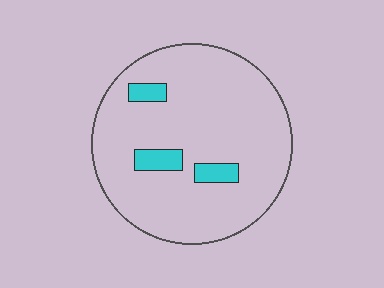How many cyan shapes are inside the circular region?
3.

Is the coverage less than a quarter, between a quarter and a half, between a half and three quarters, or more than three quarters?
Less than a quarter.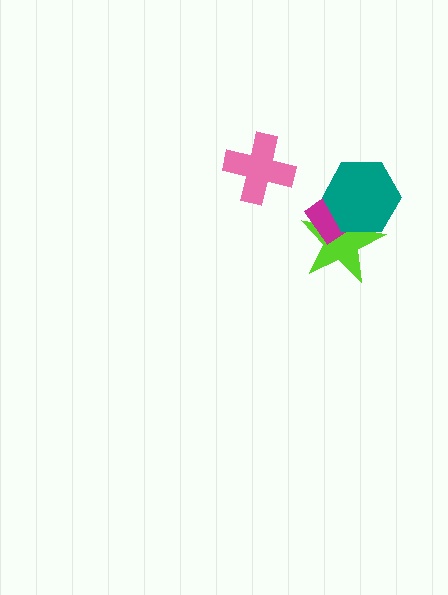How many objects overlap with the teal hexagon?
2 objects overlap with the teal hexagon.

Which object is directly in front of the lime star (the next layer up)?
The magenta diamond is directly in front of the lime star.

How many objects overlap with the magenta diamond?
2 objects overlap with the magenta diamond.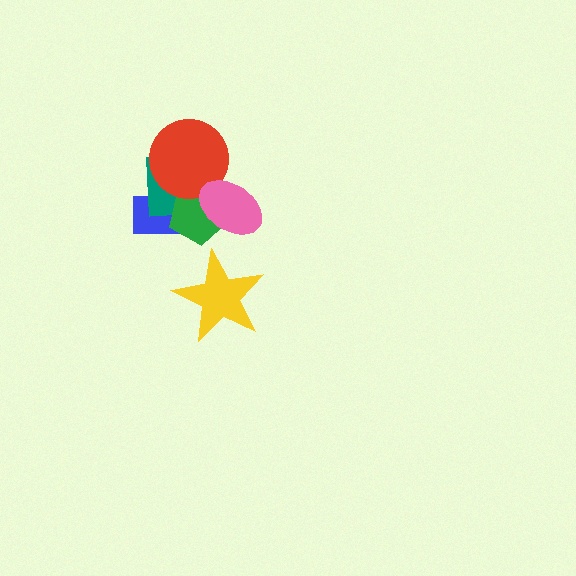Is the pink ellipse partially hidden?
No, no other shape covers it.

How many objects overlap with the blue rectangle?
3 objects overlap with the blue rectangle.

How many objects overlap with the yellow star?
0 objects overlap with the yellow star.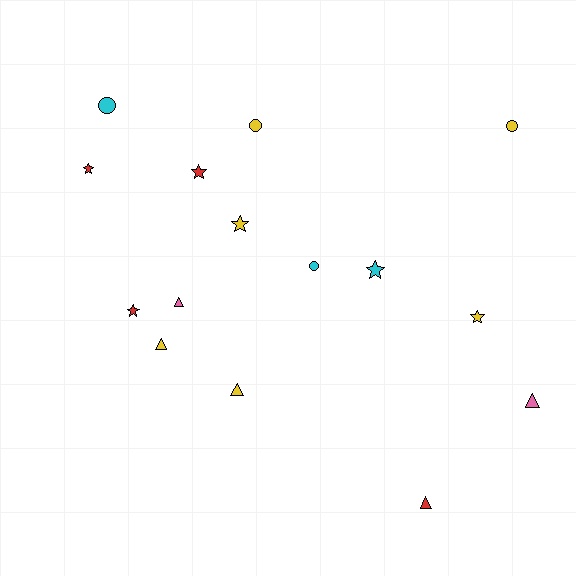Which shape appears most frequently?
Star, with 6 objects.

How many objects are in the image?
There are 15 objects.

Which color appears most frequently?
Yellow, with 6 objects.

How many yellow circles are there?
There are 2 yellow circles.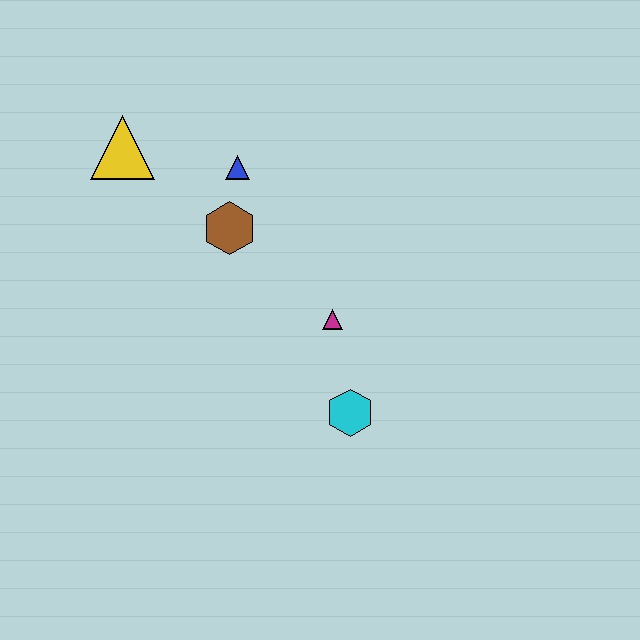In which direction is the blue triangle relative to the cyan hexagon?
The blue triangle is above the cyan hexagon.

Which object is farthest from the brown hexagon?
The cyan hexagon is farthest from the brown hexagon.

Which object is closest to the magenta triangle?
The cyan hexagon is closest to the magenta triangle.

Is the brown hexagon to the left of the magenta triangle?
Yes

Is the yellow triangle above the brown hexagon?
Yes